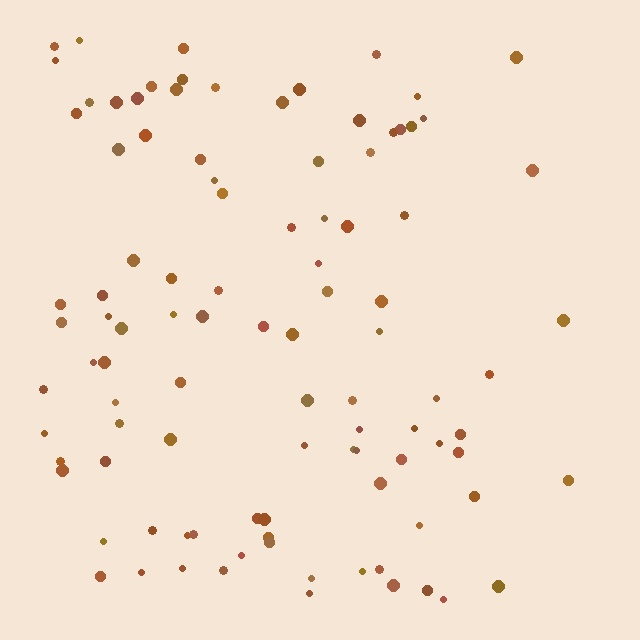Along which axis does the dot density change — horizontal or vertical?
Horizontal.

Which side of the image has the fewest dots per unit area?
The right.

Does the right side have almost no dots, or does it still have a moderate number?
Still a moderate number, just noticeably fewer than the left.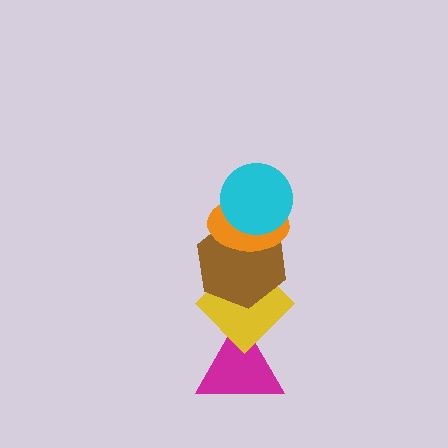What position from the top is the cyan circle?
The cyan circle is 1st from the top.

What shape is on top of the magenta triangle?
The yellow diamond is on top of the magenta triangle.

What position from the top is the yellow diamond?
The yellow diamond is 4th from the top.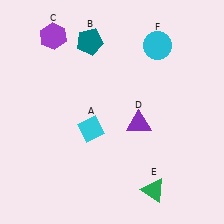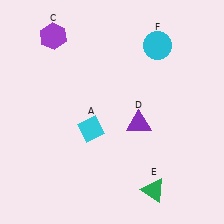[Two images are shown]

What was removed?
The teal pentagon (B) was removed in Image 2.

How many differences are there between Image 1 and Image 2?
There is 1 difference between the two images.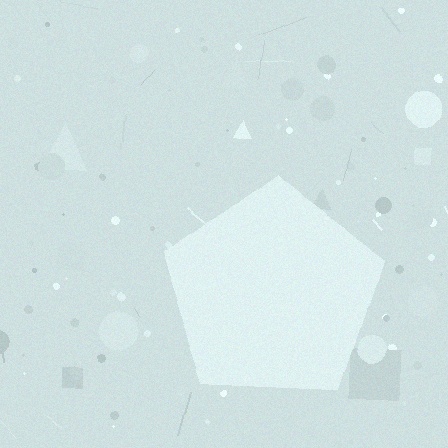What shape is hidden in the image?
A pentagon is hidden in the image.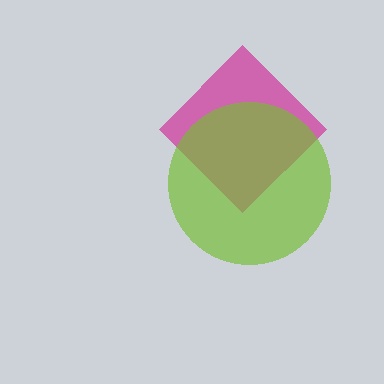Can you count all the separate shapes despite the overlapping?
Yes, there are 2 separate shapes.